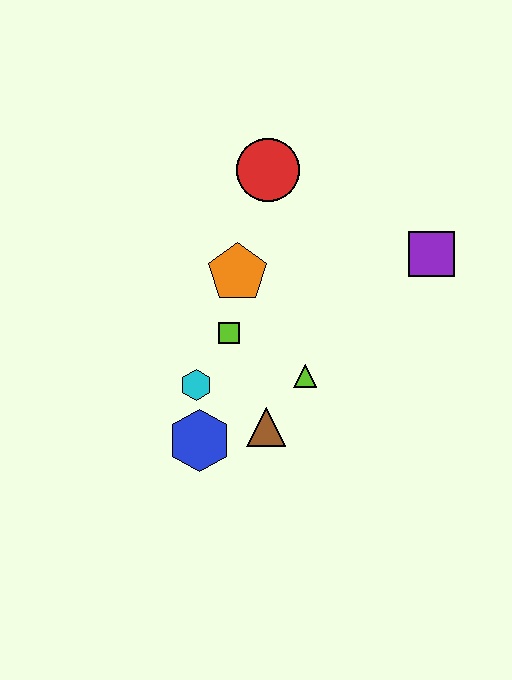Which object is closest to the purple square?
The lime triangle is closest to the purple square.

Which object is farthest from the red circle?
The blue hexagon is farthest from the red circle.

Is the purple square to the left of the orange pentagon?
No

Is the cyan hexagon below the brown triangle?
No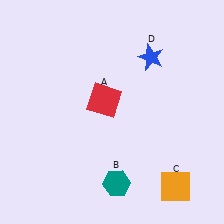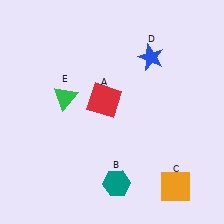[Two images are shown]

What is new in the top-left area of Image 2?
A green triangle (E) was added in the top-left area of Image 2.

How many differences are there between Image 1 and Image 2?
There is 1 difference between the two images.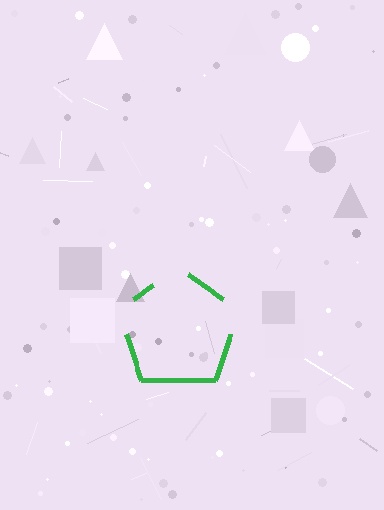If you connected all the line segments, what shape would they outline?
They would outline a pentagon.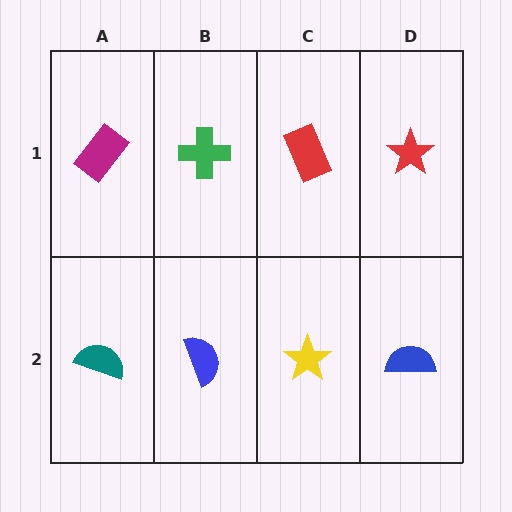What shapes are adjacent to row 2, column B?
A green cross (row 1, column B), a teal semicircle (row 2, column A), a yellow star (row 2, column C).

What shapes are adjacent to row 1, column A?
A teal semicircle (row 2, column A), a green cross (row 1, column B).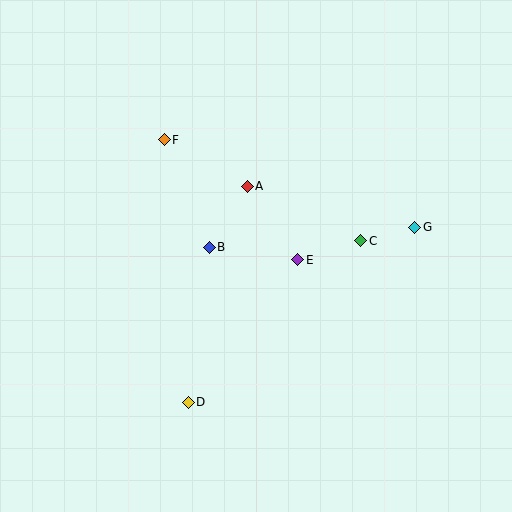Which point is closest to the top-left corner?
Point F is closest to the top-left corner.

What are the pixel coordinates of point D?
Point D is at (188, 402).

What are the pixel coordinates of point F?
Point F is at (164, 140).